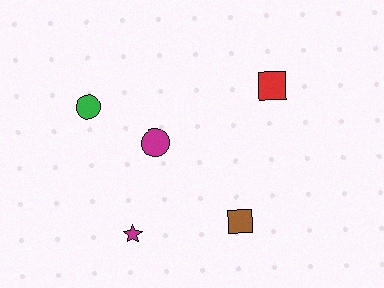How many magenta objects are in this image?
There are 2 magenta objects.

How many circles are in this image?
There are 2 circles.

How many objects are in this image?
There are 5 objects.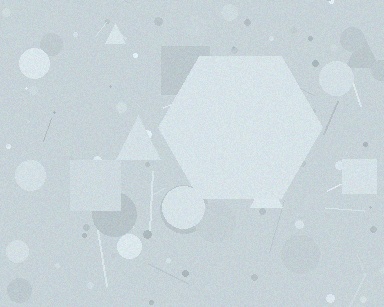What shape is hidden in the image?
A hexagon is hidden in the image.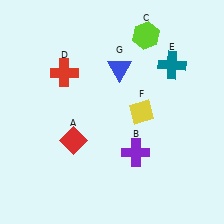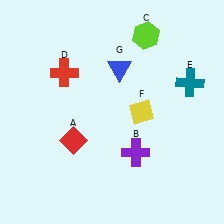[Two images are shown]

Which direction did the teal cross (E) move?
The teal cross (E) moved right.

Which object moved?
The teal cross (E) moved right.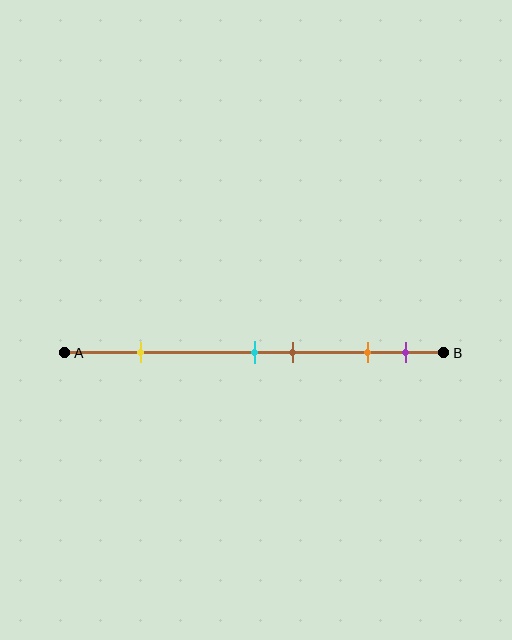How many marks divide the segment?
There are 5 marks dividing the segment.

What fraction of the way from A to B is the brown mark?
The brown mark is approximately 60% (0.6) of the way from A to B.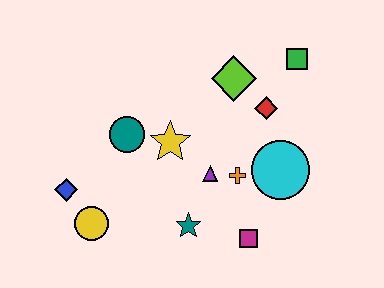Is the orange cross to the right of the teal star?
Yes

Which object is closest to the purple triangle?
The orange cross is closest to the purple triangle.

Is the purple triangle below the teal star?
No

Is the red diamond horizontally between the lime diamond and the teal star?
No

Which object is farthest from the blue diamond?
The green square is farthest from the blue diamond.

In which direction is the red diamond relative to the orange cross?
The red diamond is above the orange cross.